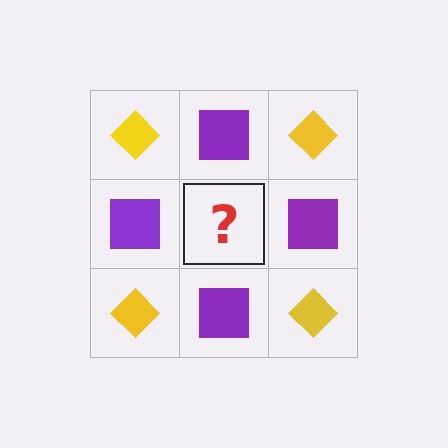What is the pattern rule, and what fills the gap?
The rule is that it alternates yellow diamond and purple square in a checkerboard pattern. The gap should be filled with a yellow diamond.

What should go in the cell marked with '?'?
The missing cell should contain a yellow diamond.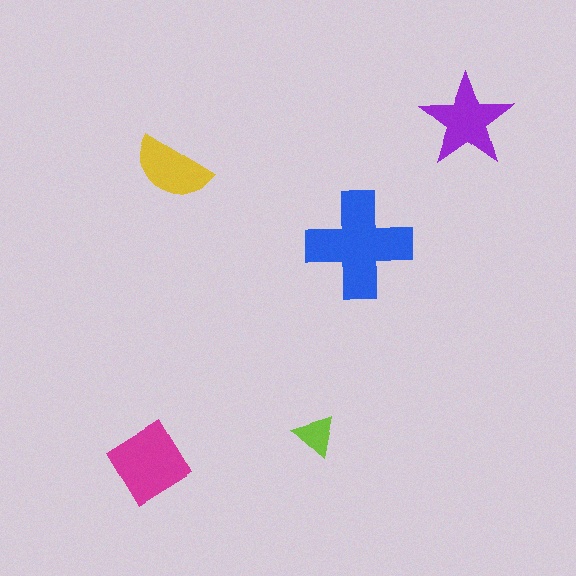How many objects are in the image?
There are 5 objects in the image.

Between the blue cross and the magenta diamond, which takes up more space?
The blue cross.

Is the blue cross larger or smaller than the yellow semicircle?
Larger.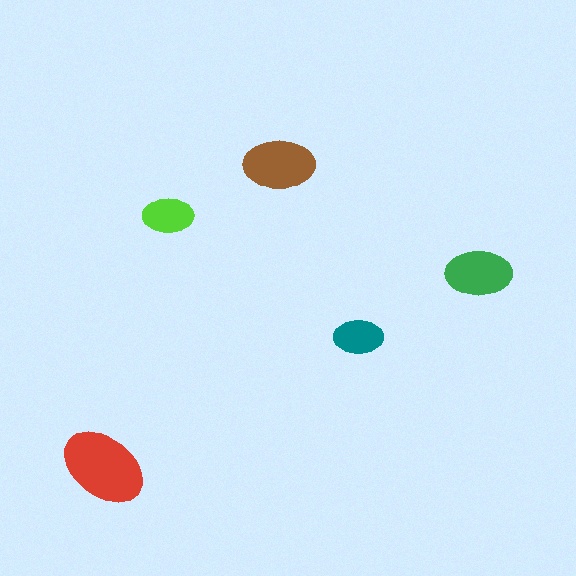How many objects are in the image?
There are 5 objects in the image.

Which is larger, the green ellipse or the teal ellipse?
The green one.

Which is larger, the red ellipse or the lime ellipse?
The red one.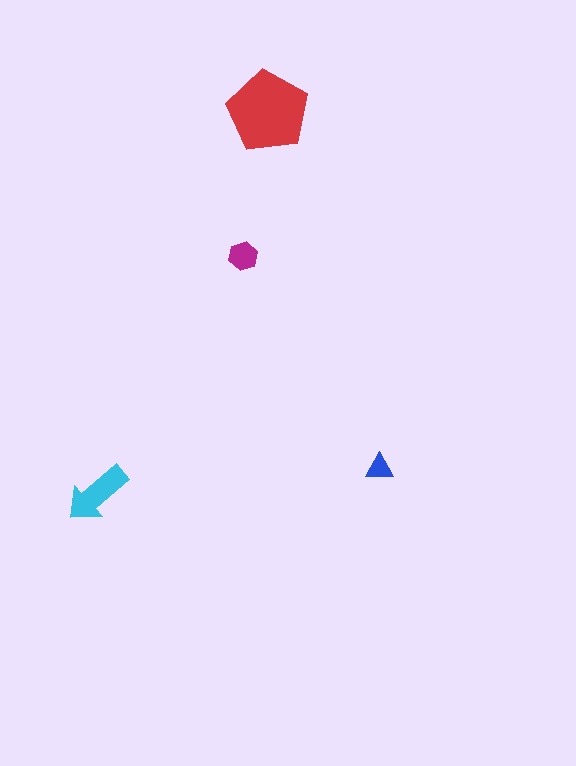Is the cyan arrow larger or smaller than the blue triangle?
Larger.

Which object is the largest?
The red pentagon.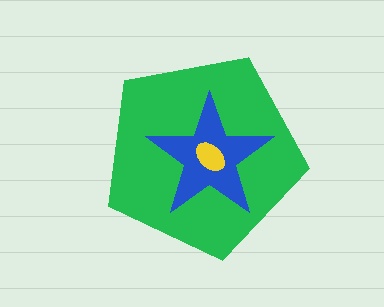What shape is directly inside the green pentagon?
The blue star.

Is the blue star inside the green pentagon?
Yes.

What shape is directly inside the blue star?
The yellow ellipse.